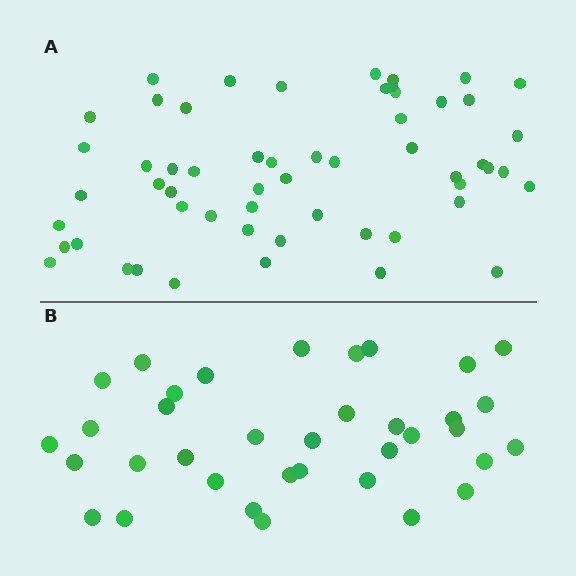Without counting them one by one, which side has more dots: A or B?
Region A (the top region) has more dots.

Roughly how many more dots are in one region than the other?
Region A has approximately 20 more dots than region B.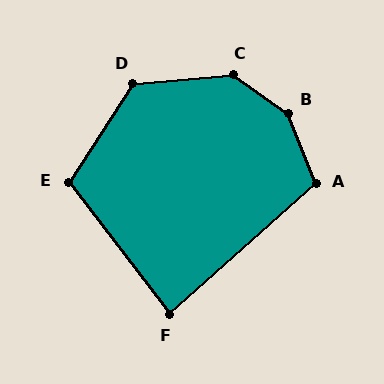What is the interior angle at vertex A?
Approximately 110 degrees (obtuse).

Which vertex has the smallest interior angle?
F, at approximately 86 degrees.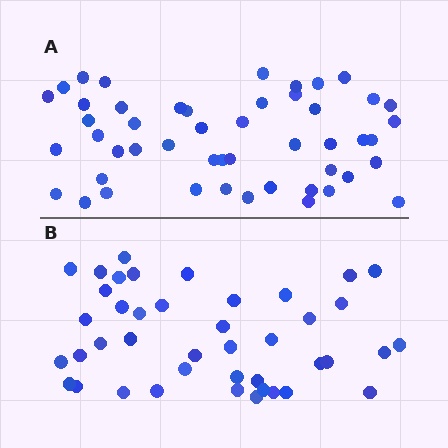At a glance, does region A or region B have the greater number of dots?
Region A (the top region) has more dots.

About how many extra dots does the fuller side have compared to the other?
Region A has roughly 8 or so more dots than region B.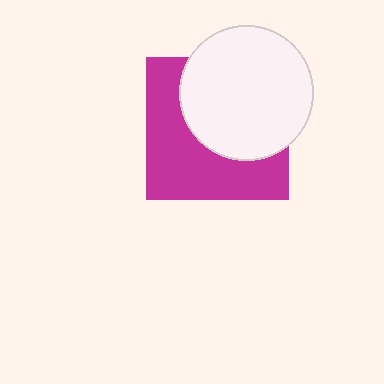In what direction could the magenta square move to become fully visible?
The magenta square could move toward the lower-left. That would shift it out from behind the white circle entirely.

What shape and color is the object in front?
The object in front is a white circle.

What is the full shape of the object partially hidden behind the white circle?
The partially hidden object is a magenta square.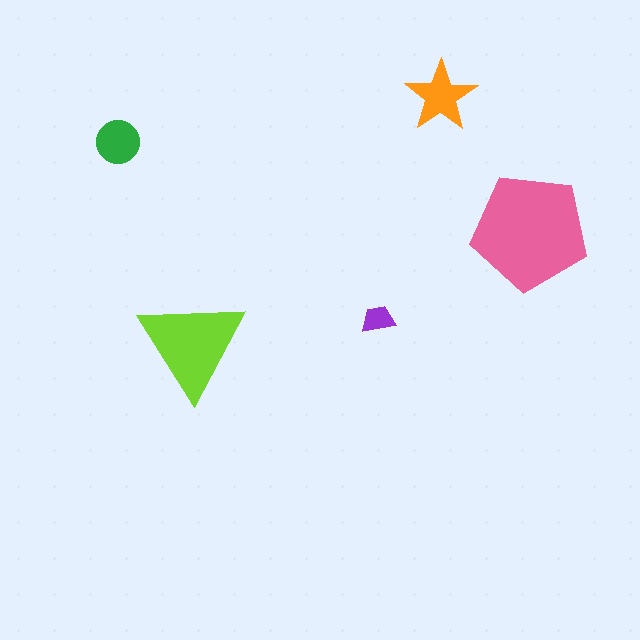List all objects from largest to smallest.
The pink pentagon, the lime triangle, the orange star, the green circle, the purple trapezoid.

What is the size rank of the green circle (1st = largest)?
4th.